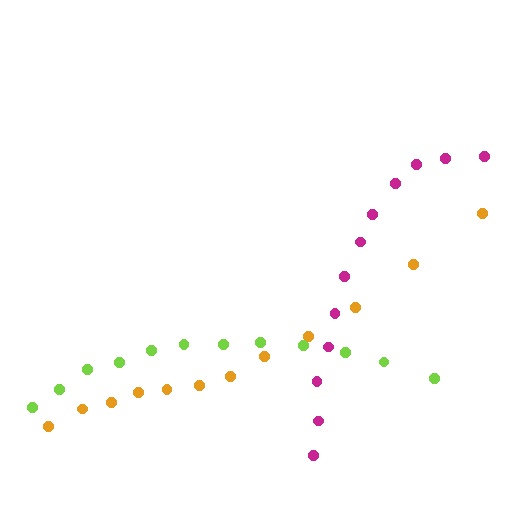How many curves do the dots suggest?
There are 3 distinct paths.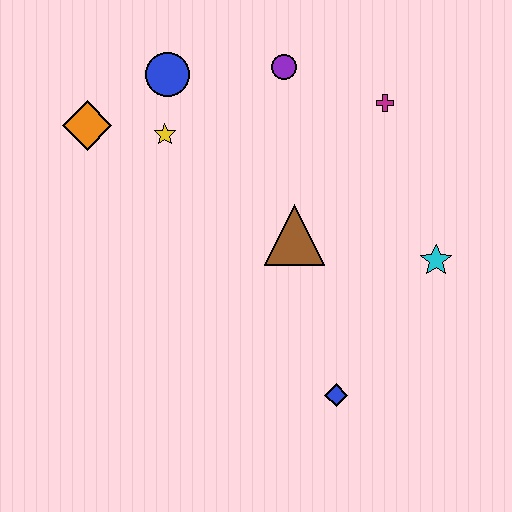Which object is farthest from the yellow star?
The blue diamond is farthest from the yellow star.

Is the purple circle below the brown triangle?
No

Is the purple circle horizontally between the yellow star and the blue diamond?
Yes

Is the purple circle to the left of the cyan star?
Yes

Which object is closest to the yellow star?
The blue circle is closest to the yellow star.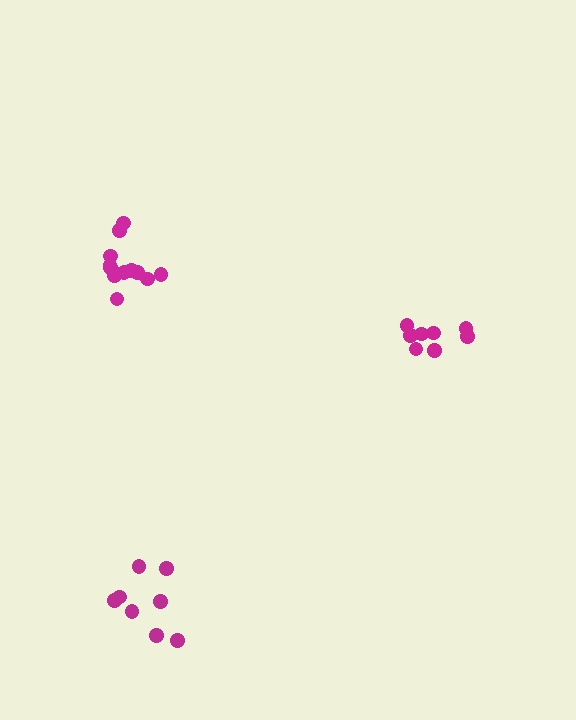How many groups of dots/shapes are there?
There are 3 groups.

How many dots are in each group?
Group 1: 8 dots, Group 2: 13 dots, Group 3: 8 dots (29 total).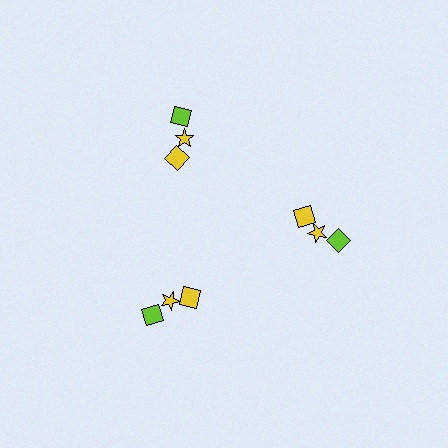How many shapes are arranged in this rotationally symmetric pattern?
There are 9 shapes, arranged in 3 groups of 3.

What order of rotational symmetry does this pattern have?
This pattern has 3-fold rotational symmetry.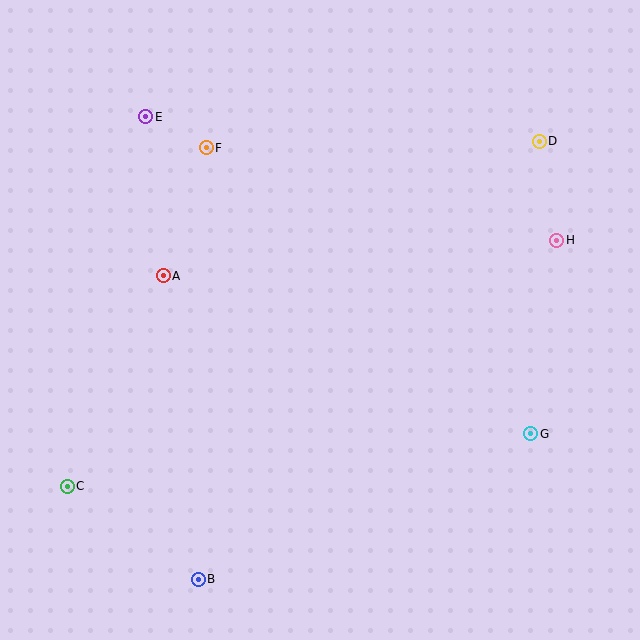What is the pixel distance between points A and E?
The distance between A and E is 160 pixels.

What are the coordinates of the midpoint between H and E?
The midpoint between H and E is at (351, 178).